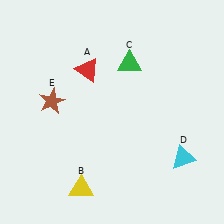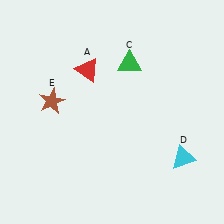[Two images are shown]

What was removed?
The yellow triangle (B) was removed in Image 2.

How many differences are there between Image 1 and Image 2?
There is 1 difference between the two images.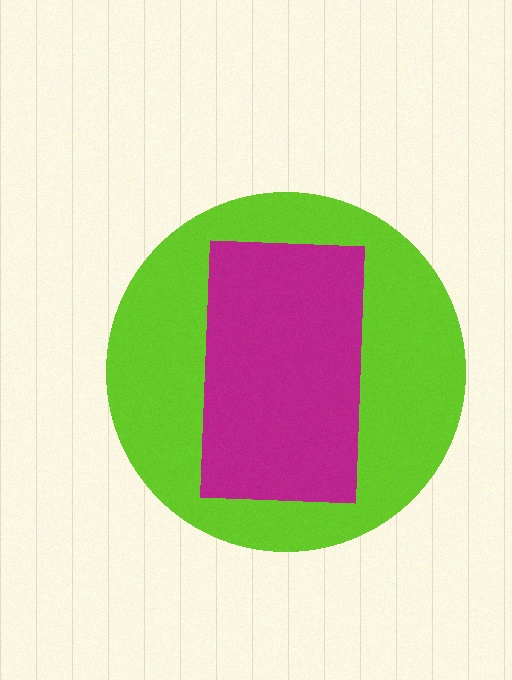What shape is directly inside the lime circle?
The magenta rectangle.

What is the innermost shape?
The magenta rectangle.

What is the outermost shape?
The lime circle.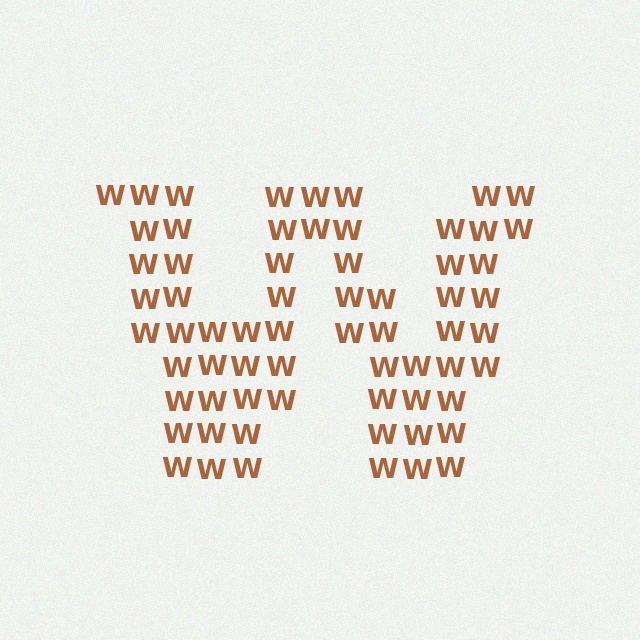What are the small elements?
The small elements are letter W's.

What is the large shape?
The large shape is the letter W.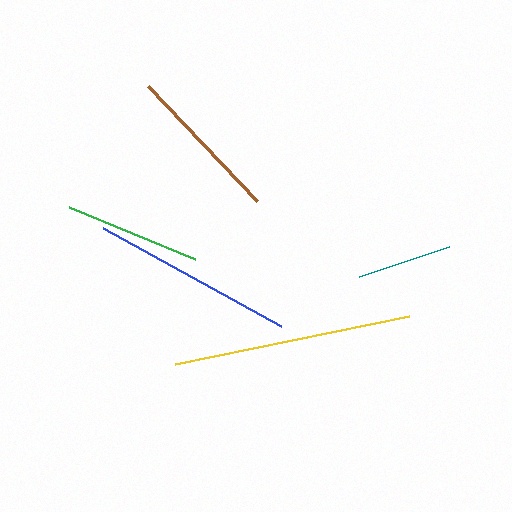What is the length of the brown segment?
The brown segment is approximately 159 pixels long.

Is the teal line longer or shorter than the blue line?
The blue line is longer than the teal line.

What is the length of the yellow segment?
The yellow segment is approximately 238 pixels long.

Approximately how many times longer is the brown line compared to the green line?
The brown line is approximately 1.2 times the length of the green line.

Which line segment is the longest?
The yellow line is the longest at approximately 238 pixels.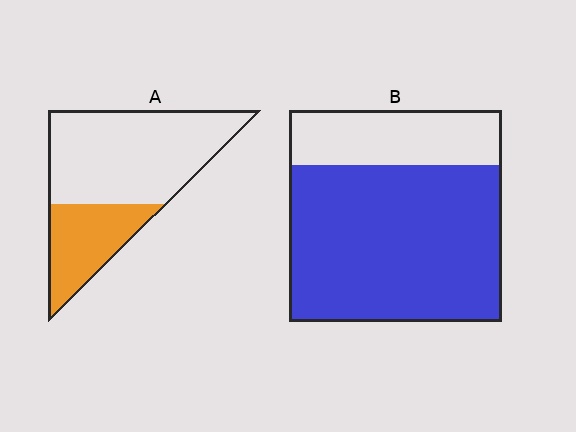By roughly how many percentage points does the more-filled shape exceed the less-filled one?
By roughly 45 percentage points (B over A).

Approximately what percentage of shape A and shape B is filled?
A is approximately 30% and B is approximately 75%.